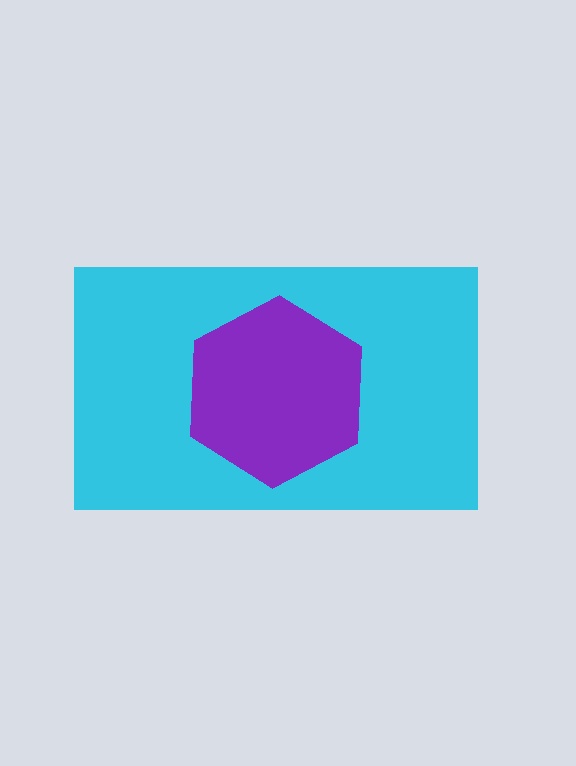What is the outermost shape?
The cyan rectangle.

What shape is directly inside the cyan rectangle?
The purple hexagon.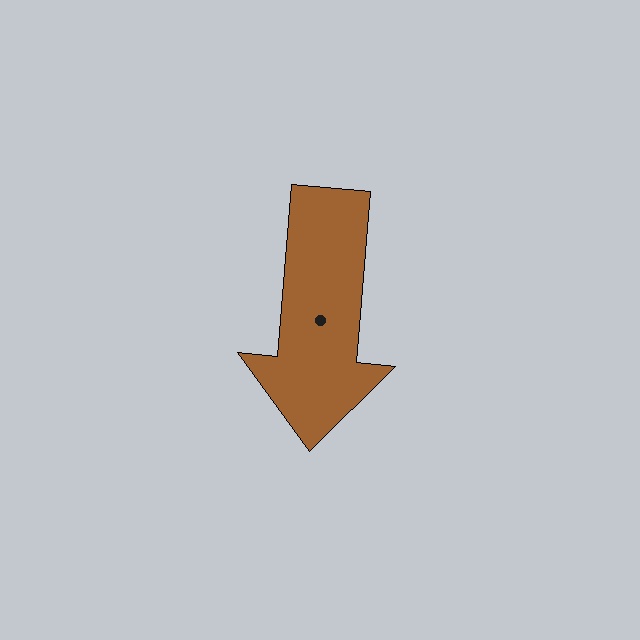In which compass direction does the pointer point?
South.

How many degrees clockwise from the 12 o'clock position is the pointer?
Approximately 185 degrees.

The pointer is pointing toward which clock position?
Roughly 6 o'clock.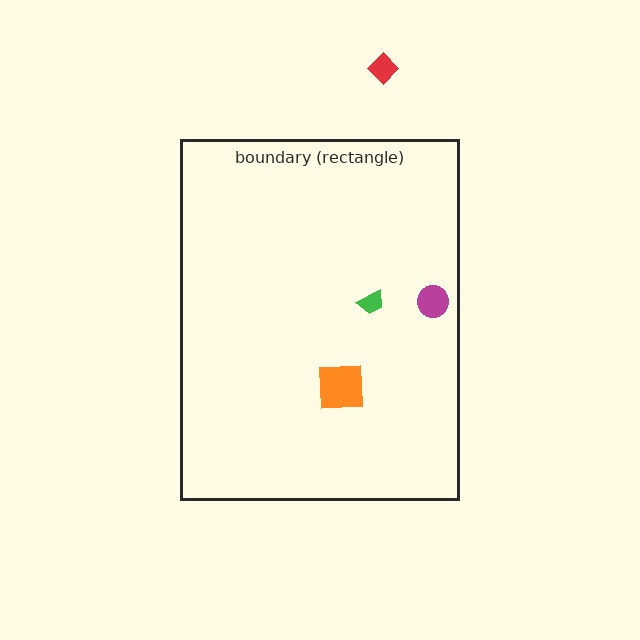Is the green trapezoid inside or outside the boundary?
Inside.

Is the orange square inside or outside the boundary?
Inside.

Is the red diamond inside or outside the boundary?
Outside.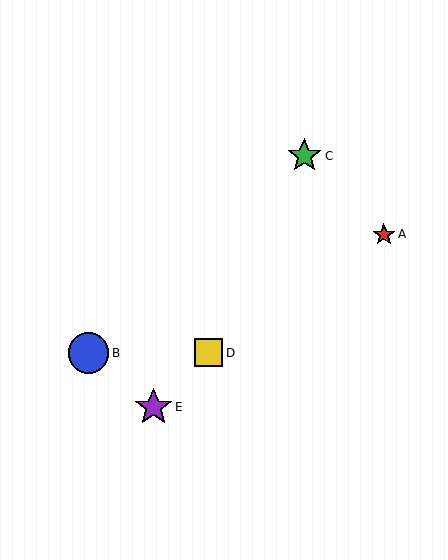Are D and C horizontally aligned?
No, D is at y≈353 and C is at y≈156.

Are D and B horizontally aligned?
Yes, both are at y≈353.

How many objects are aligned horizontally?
2 objects (B, D) are aligned horizontally.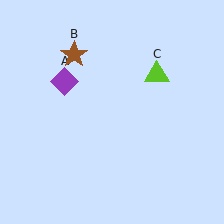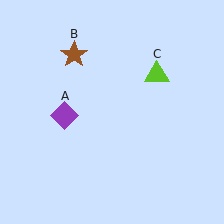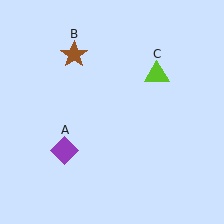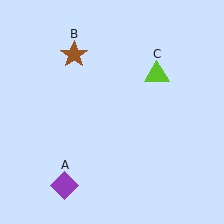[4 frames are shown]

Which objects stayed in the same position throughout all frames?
Brown star (object B) and lime triangle (object C) remained stationary.